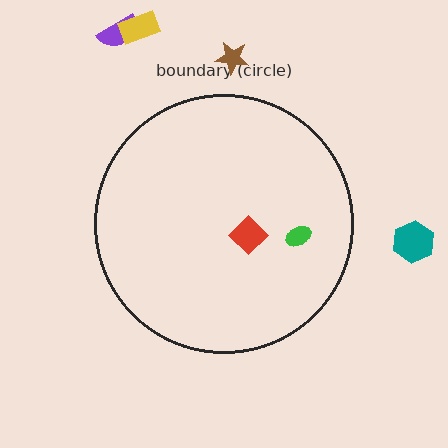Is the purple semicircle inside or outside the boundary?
Outside.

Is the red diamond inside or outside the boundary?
Inside.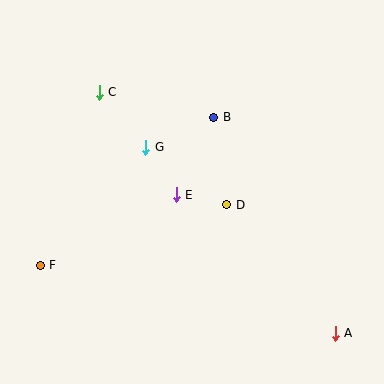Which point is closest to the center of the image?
Point E at (176, 195) is closest to the center.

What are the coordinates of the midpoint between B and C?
The midpoint between B and C is at (156, 105).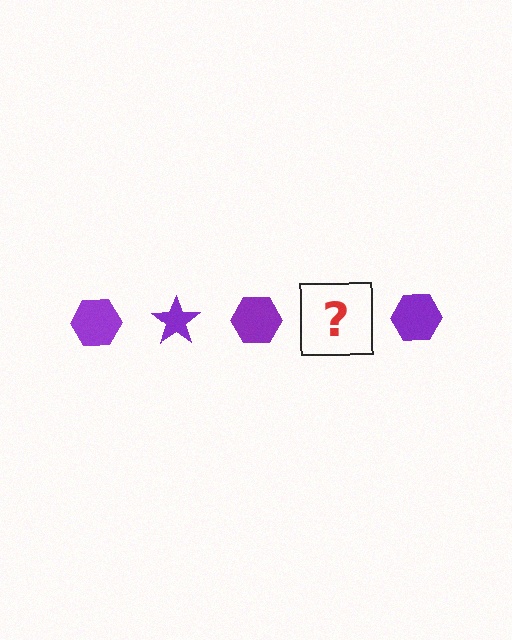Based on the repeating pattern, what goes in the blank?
The blank should be a purple star.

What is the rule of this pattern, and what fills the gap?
The rule is that the pattern cycles through hexagon, star shapes in purple. The gap should be filled with a purple star.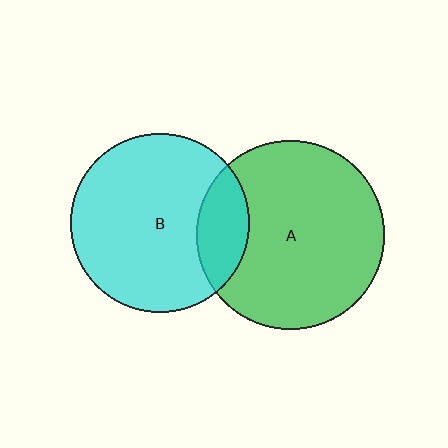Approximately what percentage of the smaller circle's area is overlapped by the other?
Approximately 20%.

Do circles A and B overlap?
Yes.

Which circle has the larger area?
Circle A (green).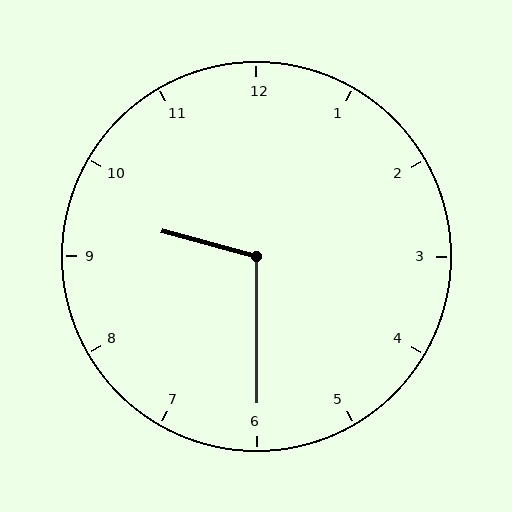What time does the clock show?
9:30.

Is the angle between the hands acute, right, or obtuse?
It is obtuse.